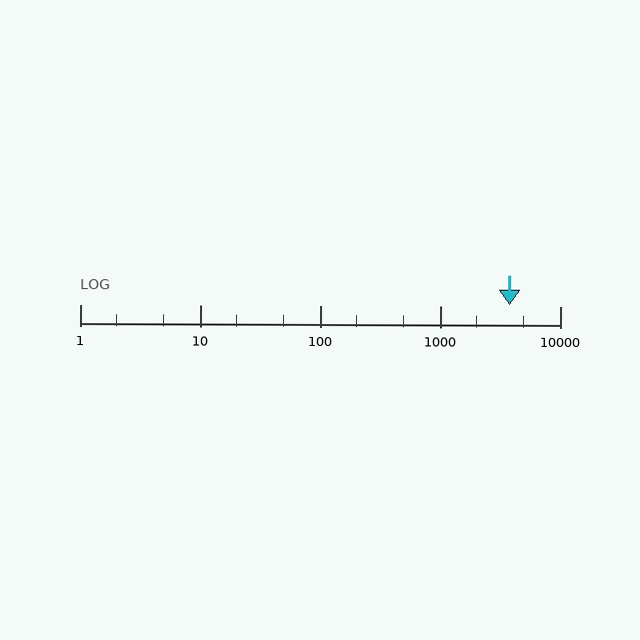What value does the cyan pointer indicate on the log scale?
The pointer indicates approximately 3800.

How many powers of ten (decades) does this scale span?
The scale spans 4 decades, from 1 to 10000.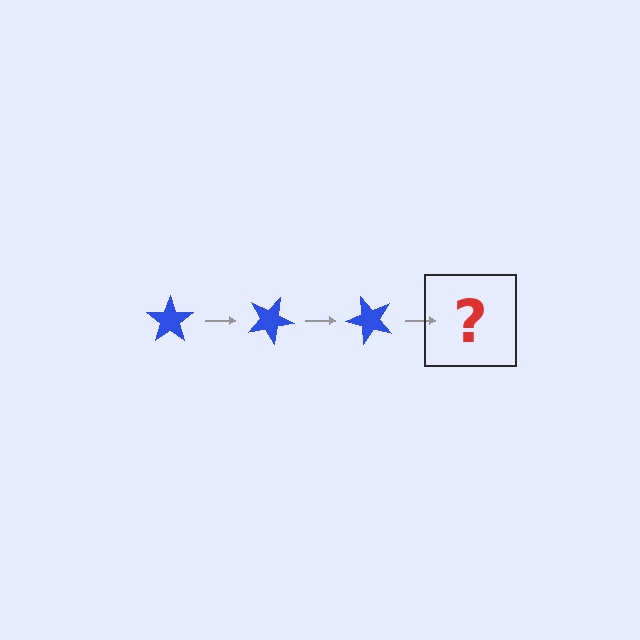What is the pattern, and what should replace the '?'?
The pattern is that the star rotates 25 degrees each step. The '?' should be a blue star rotated 75 degrees.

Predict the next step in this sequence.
The next step is a blue star rotated 75 degrees.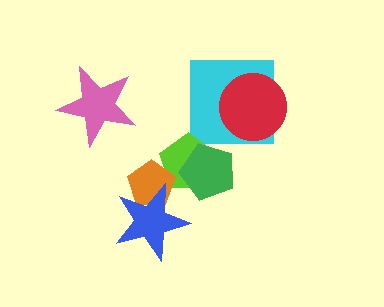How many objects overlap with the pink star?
0 objects overlap with the pink star.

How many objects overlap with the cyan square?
1 object overlaps with the cyan square.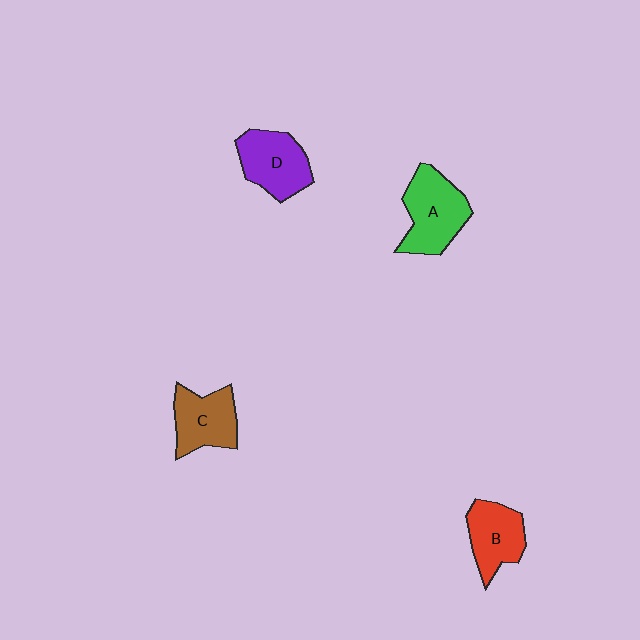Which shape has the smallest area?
Shape B (red).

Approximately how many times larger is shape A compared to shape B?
Approximately 1.3 times.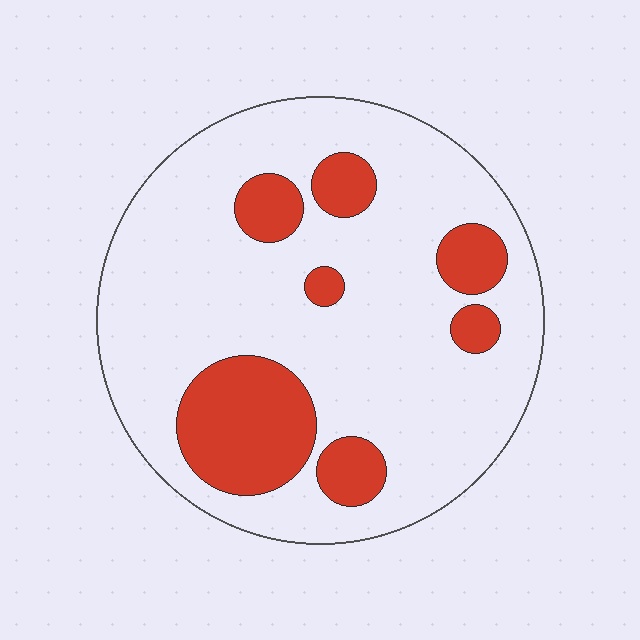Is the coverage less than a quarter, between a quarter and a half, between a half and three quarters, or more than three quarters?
Less than a quarter.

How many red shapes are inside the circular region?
7.